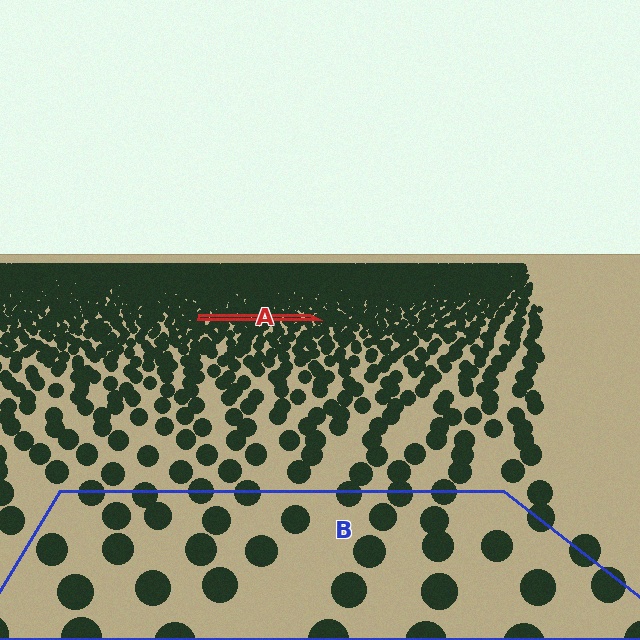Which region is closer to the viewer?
Region B is closer. The texture elements there are larger and more spread out.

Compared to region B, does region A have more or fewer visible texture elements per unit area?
Region A has more texture elements per unit area — they are packed more densely because it is farther away.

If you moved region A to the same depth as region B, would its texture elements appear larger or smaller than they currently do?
They would appear larger. At a closer depth, the same texture elements are projected at a bigger on-screen size.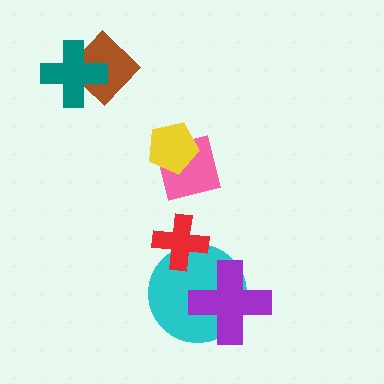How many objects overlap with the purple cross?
1 object overlaps with the purple cross.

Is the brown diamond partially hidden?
Yes, it is partially covered by another shape.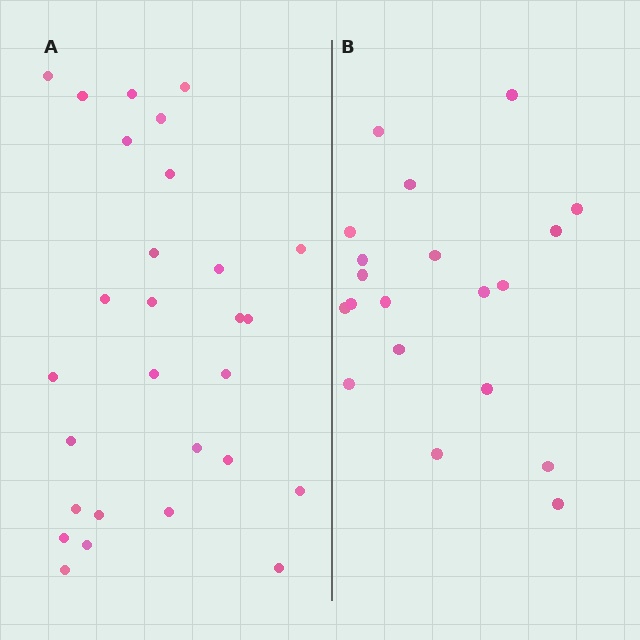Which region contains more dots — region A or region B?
Region A (the left region) has more dots.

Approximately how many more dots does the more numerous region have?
Region A has roughly 8 or so more dots than region B.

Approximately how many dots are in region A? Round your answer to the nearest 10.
About 30 dots. (The exact count is 28, which rounds to 30.)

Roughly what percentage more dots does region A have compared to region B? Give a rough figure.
About 40% more.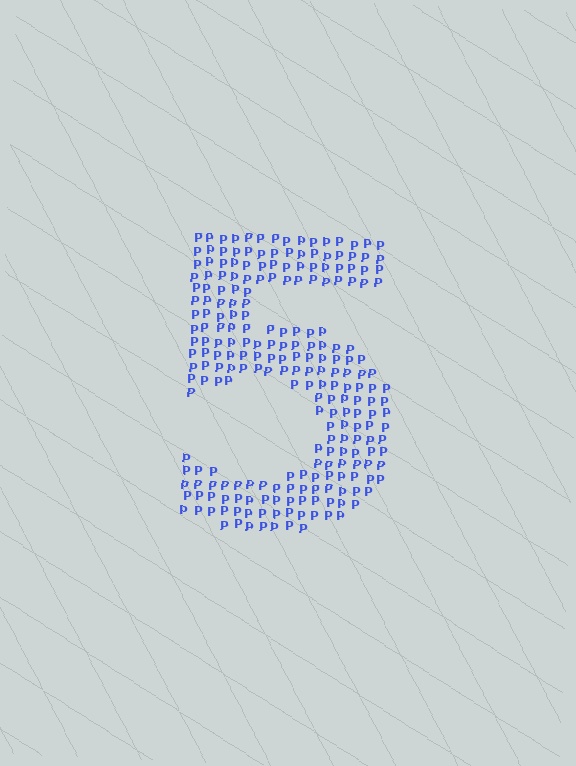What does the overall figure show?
The overall figure shows the digit 5.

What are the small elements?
The small elements are letter P's.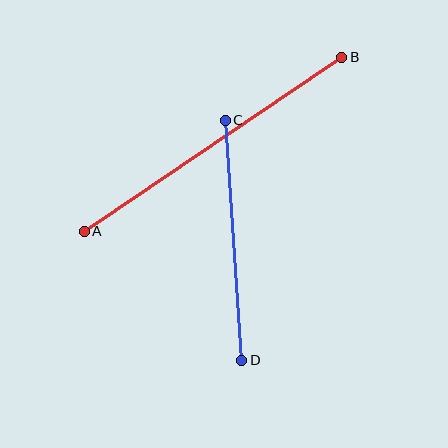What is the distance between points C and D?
The distance is approximately 241 pixels.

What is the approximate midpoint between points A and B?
The midpoint is at approximately (213, 144) pixels.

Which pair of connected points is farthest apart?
Points A and B are farthest apart.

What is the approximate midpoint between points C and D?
The midpoint is at approximately (233, 240) pixels.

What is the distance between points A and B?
The distance is approximately 311 pixels.